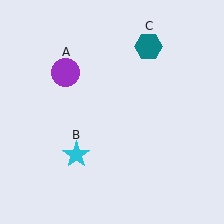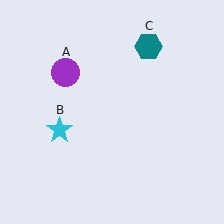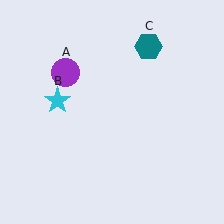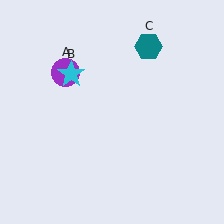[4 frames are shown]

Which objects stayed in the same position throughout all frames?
Purple circle (object A) and teal hexagon (object C) remained stationary.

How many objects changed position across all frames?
1 object changed position: cyan star (object B).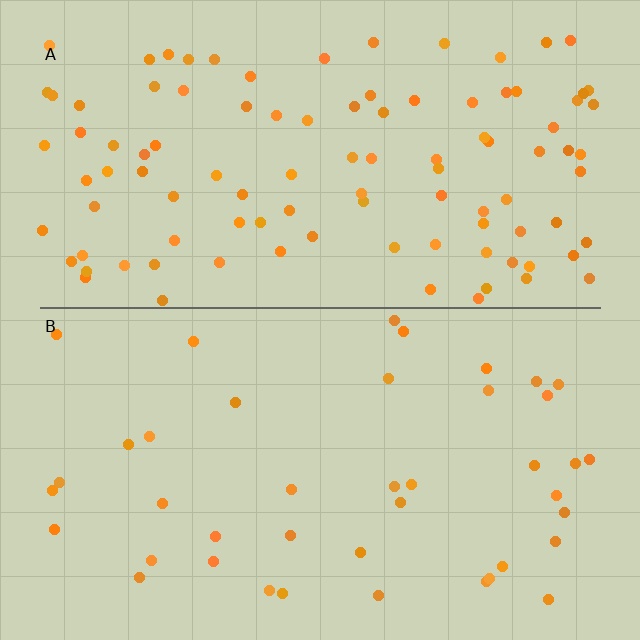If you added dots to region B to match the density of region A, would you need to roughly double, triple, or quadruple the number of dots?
Approximately double.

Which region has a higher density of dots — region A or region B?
A (the top).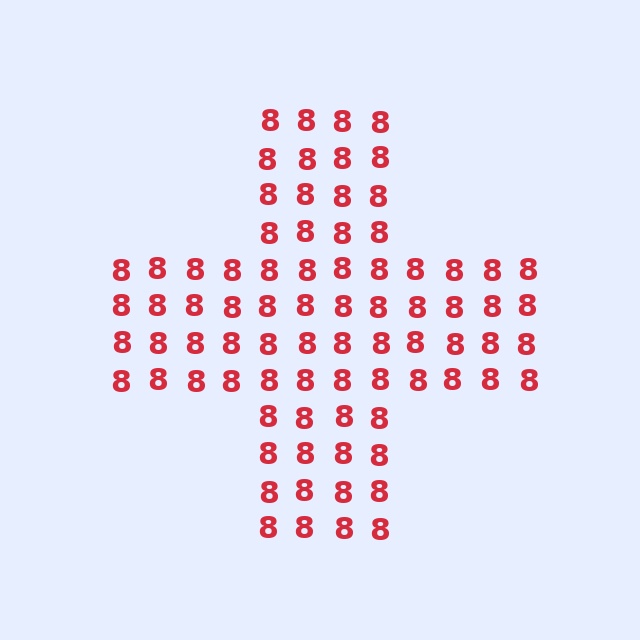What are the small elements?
The small elements are digit 8's.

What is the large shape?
The large shape is a cross.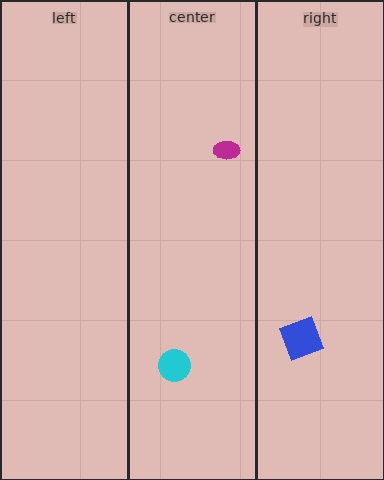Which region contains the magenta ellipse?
The center region.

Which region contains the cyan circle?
The center region.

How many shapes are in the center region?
2.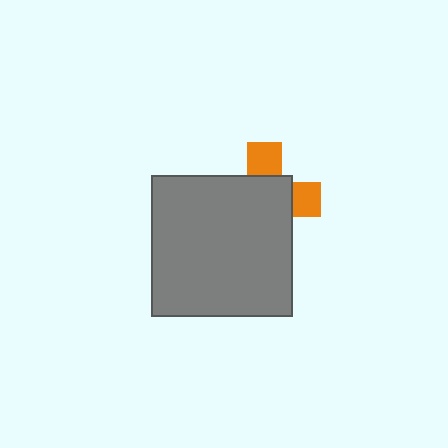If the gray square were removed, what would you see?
You would see the complete orange cross.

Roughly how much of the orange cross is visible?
A small part of it is visible (roughly 32%).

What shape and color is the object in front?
The object in front is a gray square.